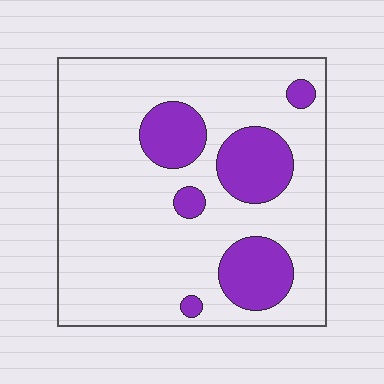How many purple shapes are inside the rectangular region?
6.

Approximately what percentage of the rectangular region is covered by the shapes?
Approximately 20%.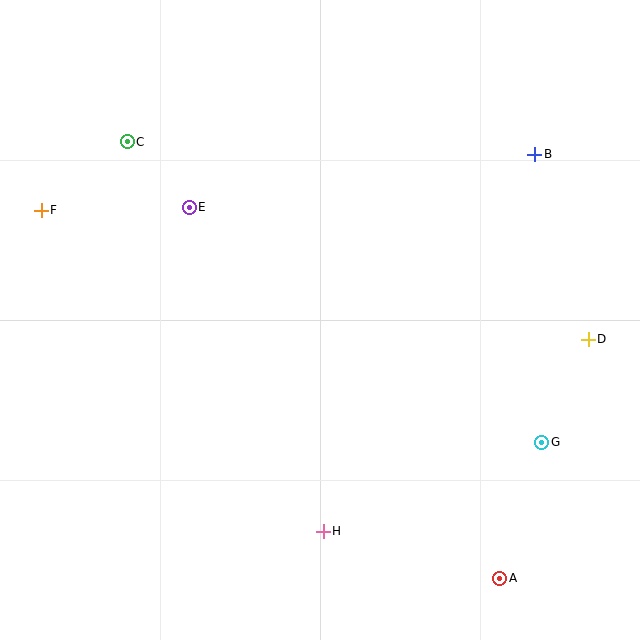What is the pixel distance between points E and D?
The distance between E and D is 420 pixels.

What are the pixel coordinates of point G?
Point G is at (541, 442).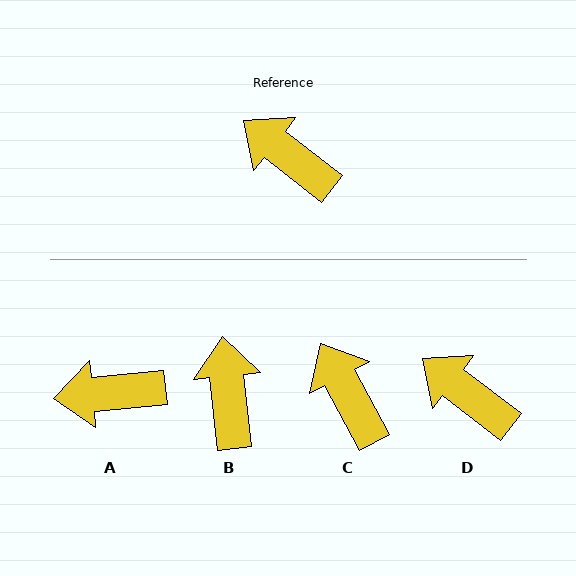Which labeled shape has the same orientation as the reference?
D.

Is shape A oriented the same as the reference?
No, it is off by about 43 degrees.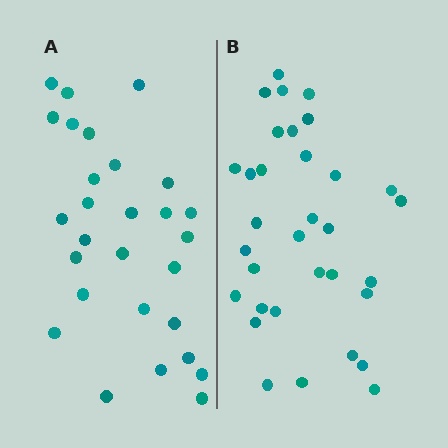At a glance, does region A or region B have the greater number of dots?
Region B (the right region) has more dots.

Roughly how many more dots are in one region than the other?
Region B has about 5 more dots than region A.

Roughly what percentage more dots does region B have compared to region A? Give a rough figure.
About 20% more.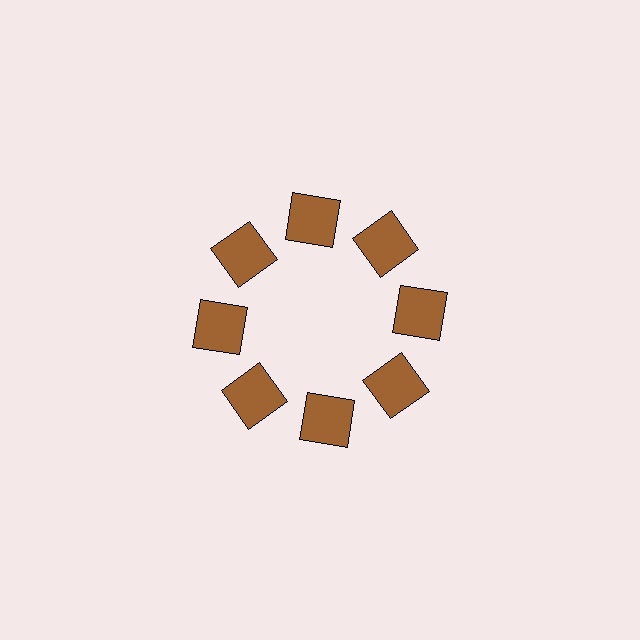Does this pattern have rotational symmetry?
Yes, this pattern has 8-fold rotational symmetry. It looks the same after rotating 45 degrees around the center.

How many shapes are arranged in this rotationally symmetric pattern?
There are 8 shapes, arranged in 8 groups of 1.